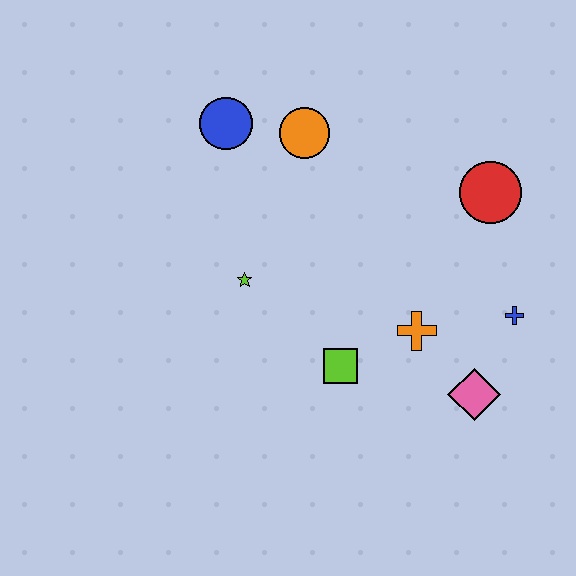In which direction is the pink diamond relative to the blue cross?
The pink diamond is below the blue cross.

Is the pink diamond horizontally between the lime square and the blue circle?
No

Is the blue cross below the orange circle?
Yes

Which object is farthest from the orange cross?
The blue circle is farthest from the orange cross.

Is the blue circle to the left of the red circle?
Yes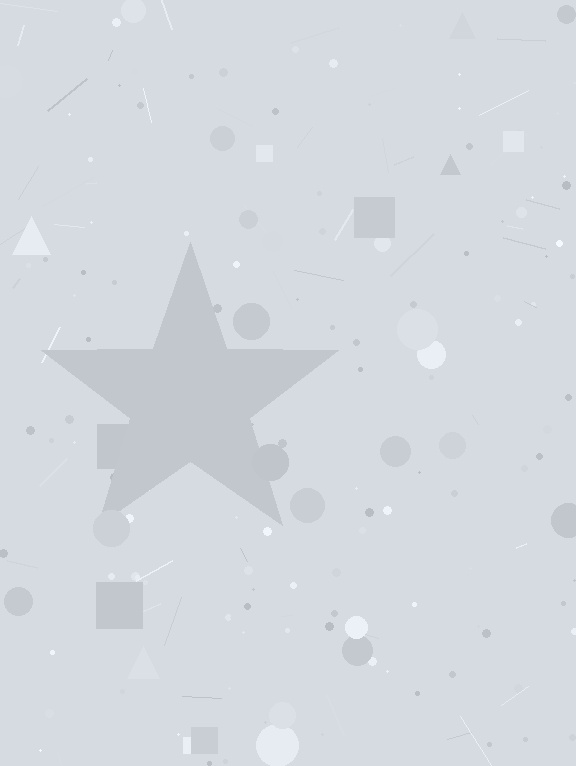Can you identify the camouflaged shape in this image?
The camouflaged shape is a star.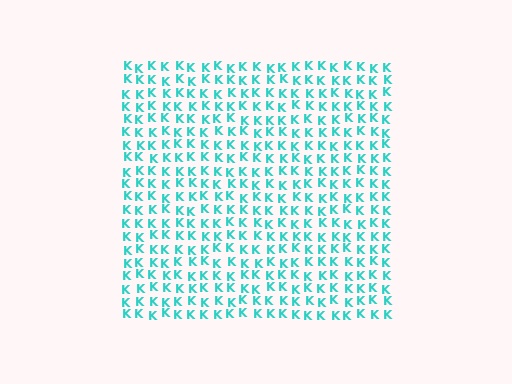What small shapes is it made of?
It is made of small letter K's.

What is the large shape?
The large shape is a square.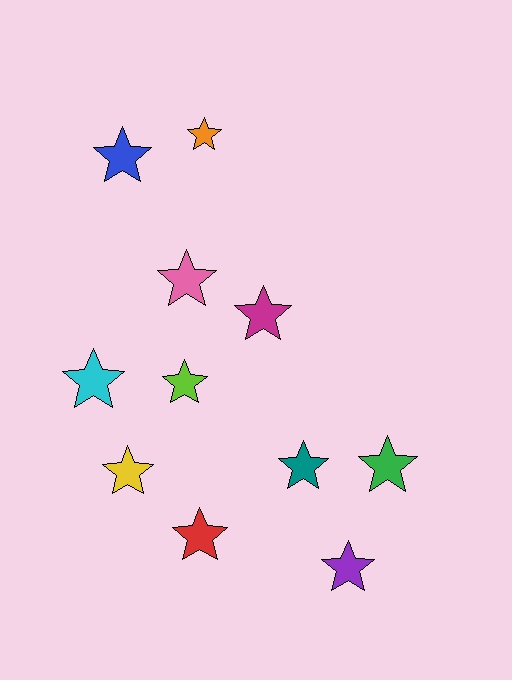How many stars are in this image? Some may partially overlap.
There are 11 stars.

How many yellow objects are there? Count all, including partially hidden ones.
There is 1 yellow object.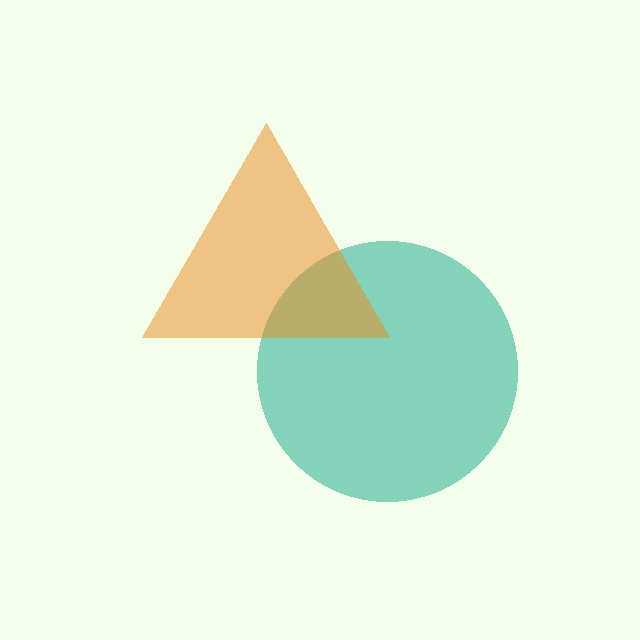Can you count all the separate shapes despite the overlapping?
Yes, there are 2 separate shapes.